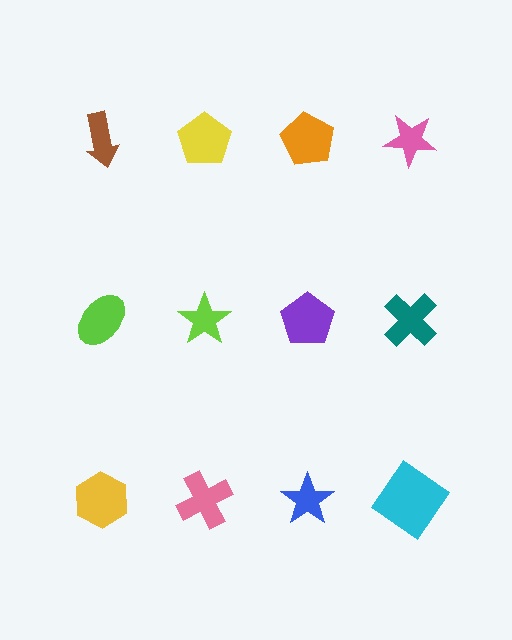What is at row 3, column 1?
A yellow hexagon.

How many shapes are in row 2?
4 shapes.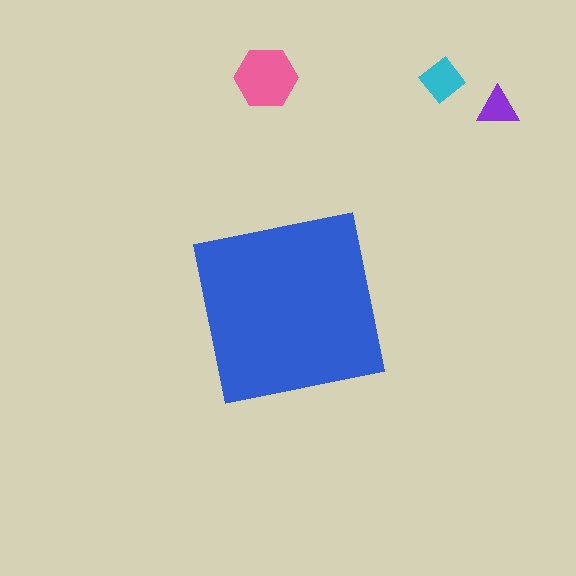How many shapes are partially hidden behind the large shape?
0 shapes are partially hidden.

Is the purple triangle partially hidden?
No, the purple triangle is fully visible.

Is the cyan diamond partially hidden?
No, the cyan diamond is fully visible.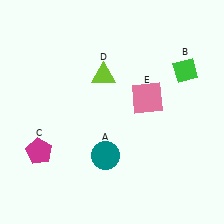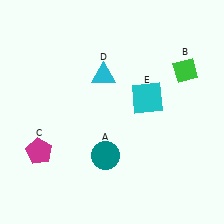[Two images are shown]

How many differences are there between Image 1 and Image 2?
There are 2 differences between the two images.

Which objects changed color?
D changed from lime to cyan. E changed from pink to cyan.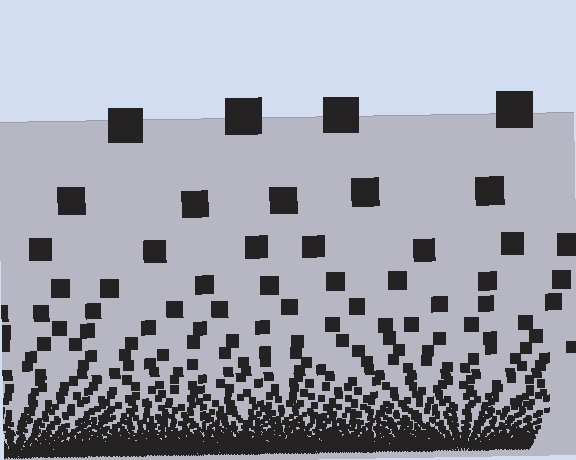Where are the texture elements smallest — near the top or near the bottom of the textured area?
Near the bottom.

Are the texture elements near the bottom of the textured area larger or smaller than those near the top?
Smaller. The gradient is inverted — elements near the bottom are smaller and denser.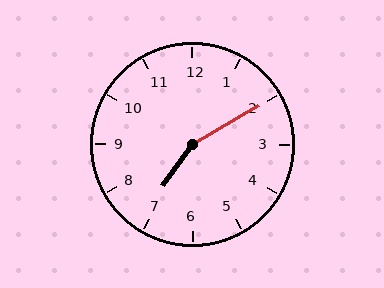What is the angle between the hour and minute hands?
Approximately 155 degrees.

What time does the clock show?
7:10.